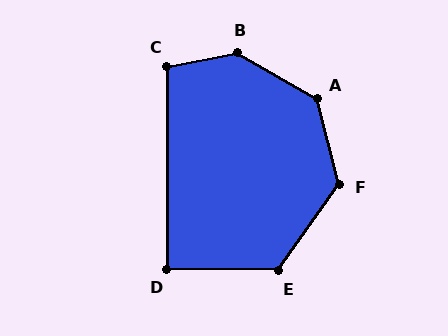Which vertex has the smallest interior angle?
D, at approximately 91 degrees.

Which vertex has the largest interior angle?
B, at approximately 138 degrees.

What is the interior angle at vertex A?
Approximately 134 degrees (obtuse).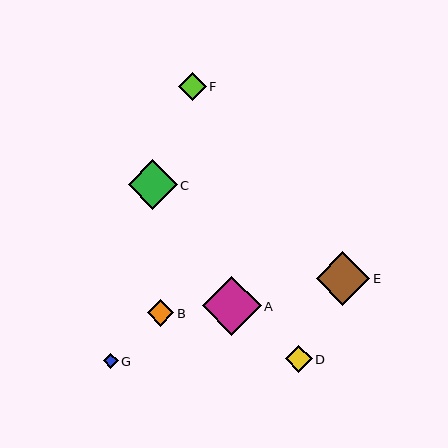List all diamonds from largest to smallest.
From largest to smallest: A, E, C, F, D, B, G.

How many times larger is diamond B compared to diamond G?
Diamond B is approximately 1.7 times the size of diamond G.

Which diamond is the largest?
Diamond A is the largest with a size of approximately 59 pixels.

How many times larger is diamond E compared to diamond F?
Diamond E is approximately 1.9 times the size of diamond F.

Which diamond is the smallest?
Diamond G is the smallest with a size of approximately 15 pixels.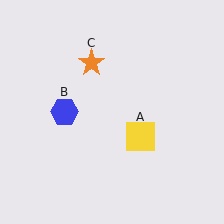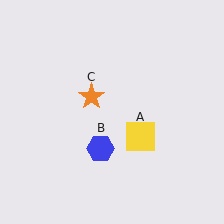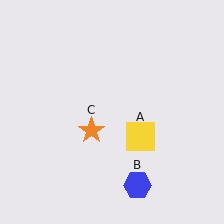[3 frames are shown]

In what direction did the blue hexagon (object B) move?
The blue hexagon (object B) moved down and to the right.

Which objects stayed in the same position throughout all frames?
Yellow square (object A) remained stationary.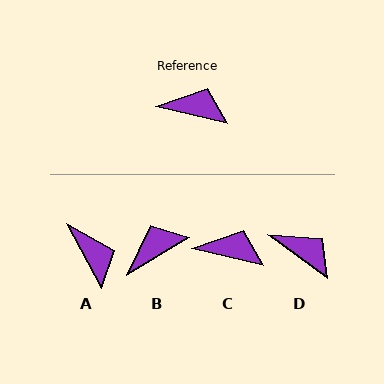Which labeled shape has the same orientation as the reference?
C.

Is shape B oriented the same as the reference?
No, it is off by about 44 degrees.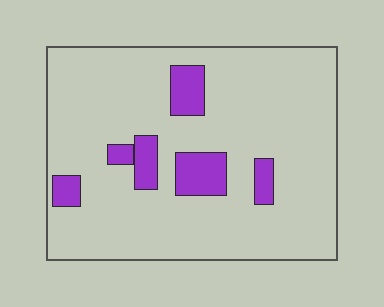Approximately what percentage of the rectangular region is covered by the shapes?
Approximately 10%.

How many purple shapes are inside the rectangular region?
6.